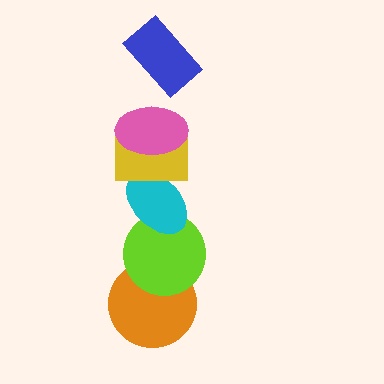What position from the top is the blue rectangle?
The blue rectangle is 1st from the top.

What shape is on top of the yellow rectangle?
The pink ellipse is on top of the yellow rectangle.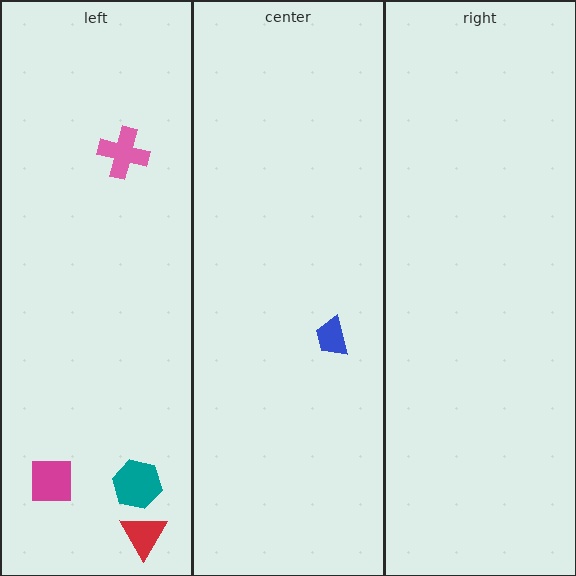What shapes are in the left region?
The red triangle, the magenta square, the pink cross, the teal hexagon.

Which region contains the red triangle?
The left region.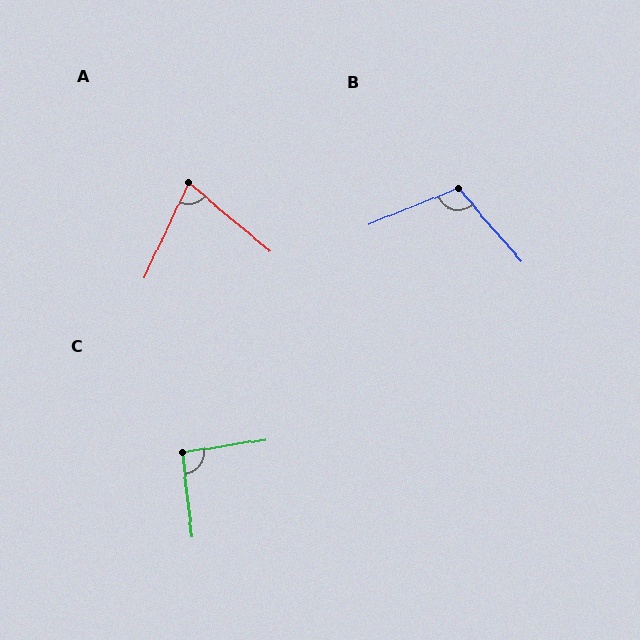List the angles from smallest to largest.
A (75°), C (92°), B (108°).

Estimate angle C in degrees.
Approximately 92 degrees.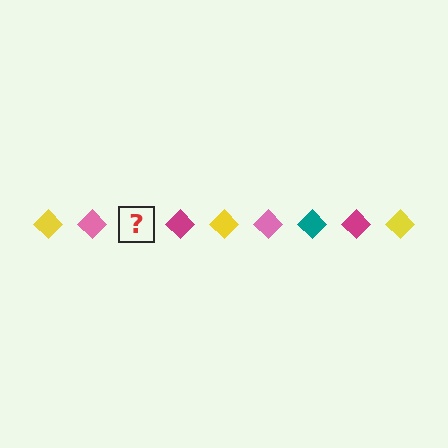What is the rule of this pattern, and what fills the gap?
The rule is that the pattern cycles through yellow, pink, teal, magenta diamonds. The gap should be filled with a teal diamond.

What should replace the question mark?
The question mark should be replaced with a teal diamond.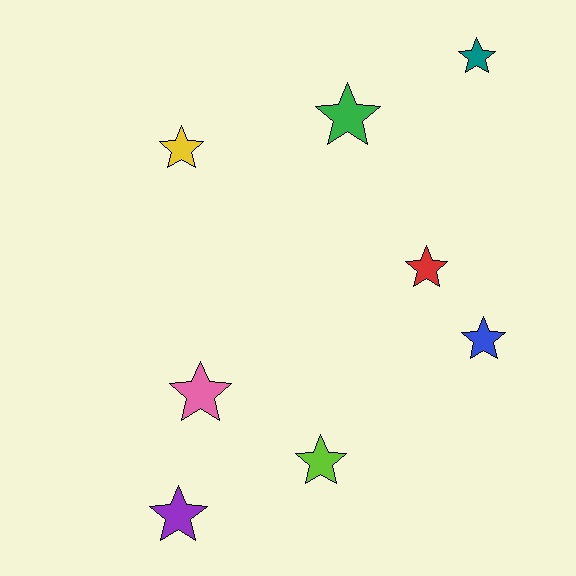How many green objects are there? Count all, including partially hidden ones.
There is 1 green object.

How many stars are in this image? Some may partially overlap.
There are 8 stars.